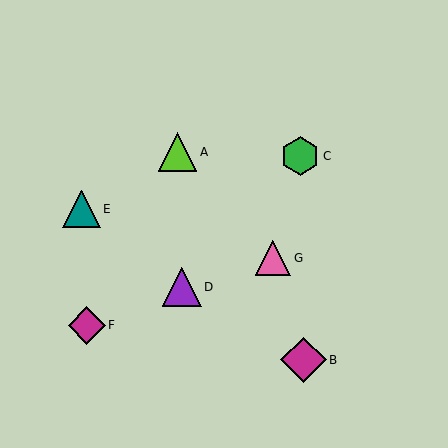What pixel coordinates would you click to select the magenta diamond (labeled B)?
Click at (303, 360) to select the magenta diamond B.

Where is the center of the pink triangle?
The center of the pink triangle is at (273, 258).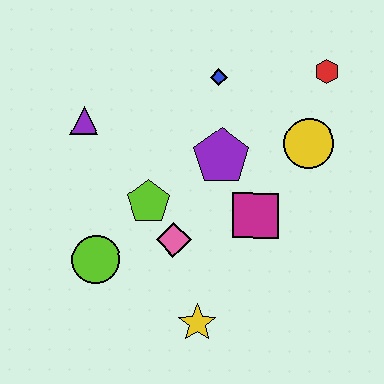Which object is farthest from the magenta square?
The purple triangle is farthest from the magenta square.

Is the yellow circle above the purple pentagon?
Yes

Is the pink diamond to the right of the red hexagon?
No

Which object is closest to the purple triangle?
The lime pentagon is closest to the purple triangle.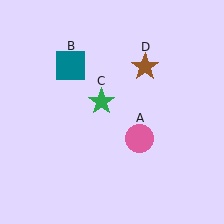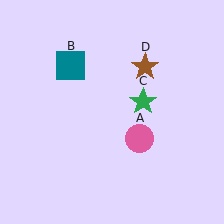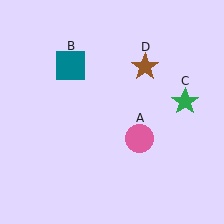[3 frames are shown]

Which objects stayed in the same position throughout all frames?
Pink circle (object A) and teal square (object B) and brown star (object D) remained stationary.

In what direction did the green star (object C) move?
The green star (object C) moved right.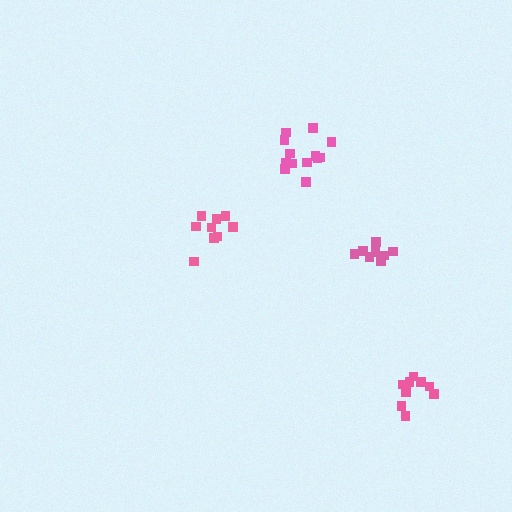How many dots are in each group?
Group 1: 13 dots, Group 2: 8 dots, Group 3: 9 dots, Group 4: 9 dots (39 total).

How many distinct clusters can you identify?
There are 4 distinct clusters.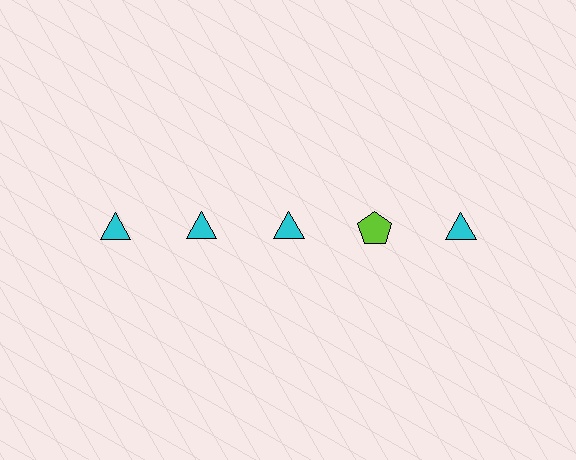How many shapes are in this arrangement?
There are 5 shapes arranged in a grid pattern.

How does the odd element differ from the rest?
It differs in both color (lime instead of cyan) and shape (pentagon instead of triangle).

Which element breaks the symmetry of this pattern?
The lime pentagon in the top row, second from right column breaks the symmetry. All other shapes are cyan triangles.